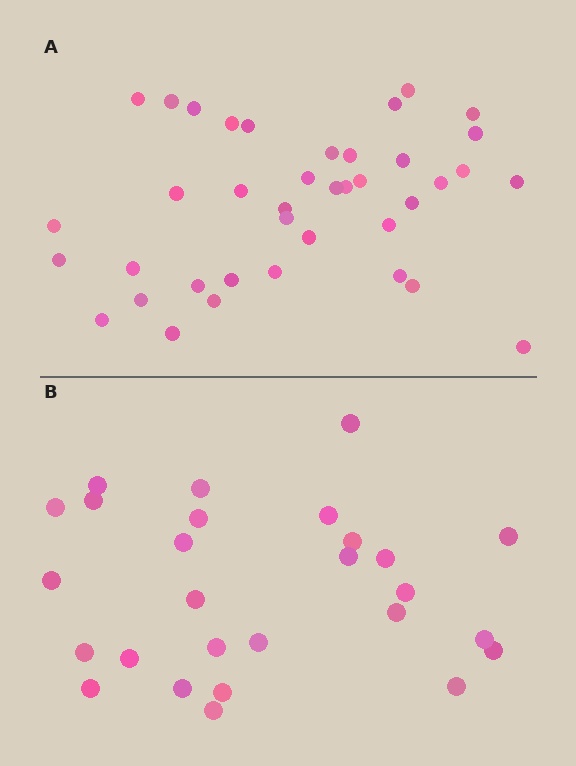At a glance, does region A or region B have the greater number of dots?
Region A (the top region) has more dots.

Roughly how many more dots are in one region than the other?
Region A has roughly 12 or so more dots than region B.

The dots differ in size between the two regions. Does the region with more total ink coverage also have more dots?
No. Region B has more total ink coverage because its dots are larger, but region A actually contains more individual dots. Total area can be misleading — the number of items is what matters here.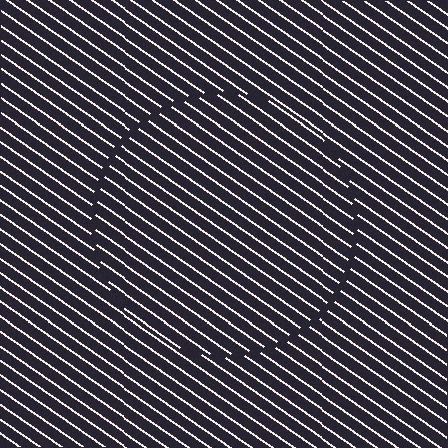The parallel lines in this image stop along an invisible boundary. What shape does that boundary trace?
An illusory circle. The interior of the shape contains the same grating, shifted by half a period — the contour is defined by the phase discontinuity where line-ends from the inner and outer gratings abut.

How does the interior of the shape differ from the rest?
The interior of the shape contains the same grating, shifted by half a period — the contour is defined by the phase discontinuity where line-ends from the inner and outer gratings abut.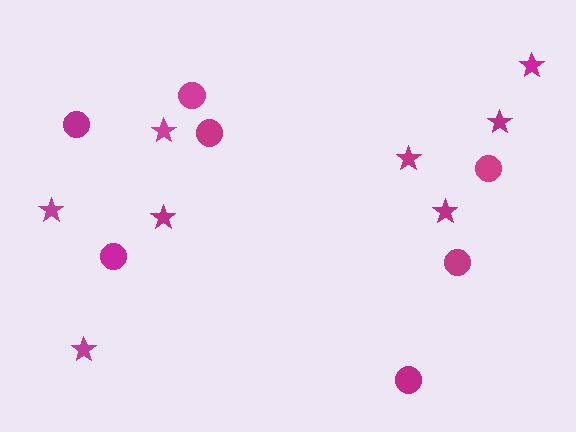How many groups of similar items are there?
There are 2 groups: one group of circles (7) and one group of stars (8).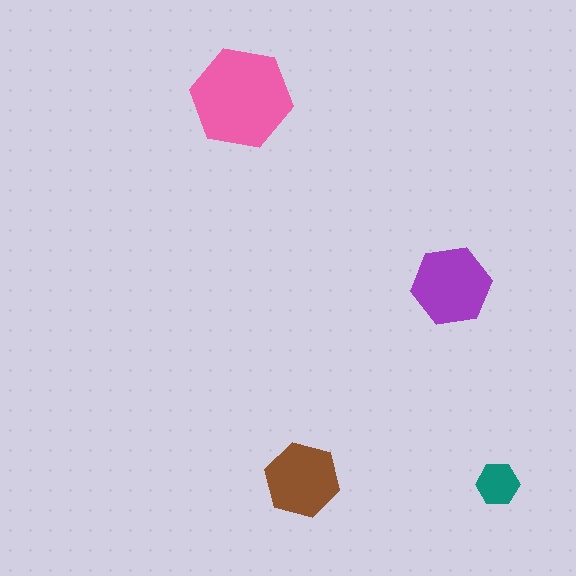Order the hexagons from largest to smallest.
the pink one, the purple one, the brown one, the teal one.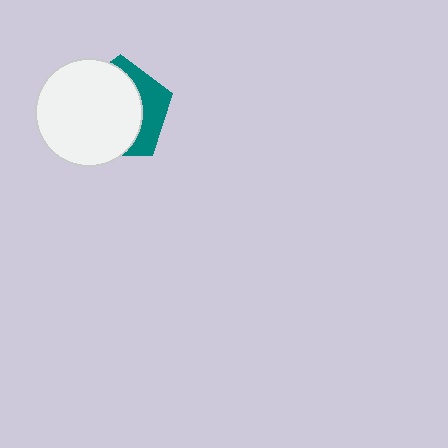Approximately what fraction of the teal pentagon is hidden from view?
Roughly 68% of the teal pentagon is hidden behind the white circle.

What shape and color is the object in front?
The object in front is a white circle.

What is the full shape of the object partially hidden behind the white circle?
The partially hidden object is a teal pentagon.